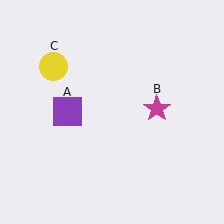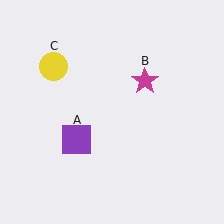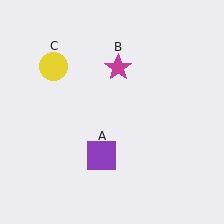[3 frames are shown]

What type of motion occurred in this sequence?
The purple square (object A), magenta star (object B) rotated counterclockwise around the center of the scene.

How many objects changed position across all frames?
2 objects changed position: purple square (object A), magenta star (object B).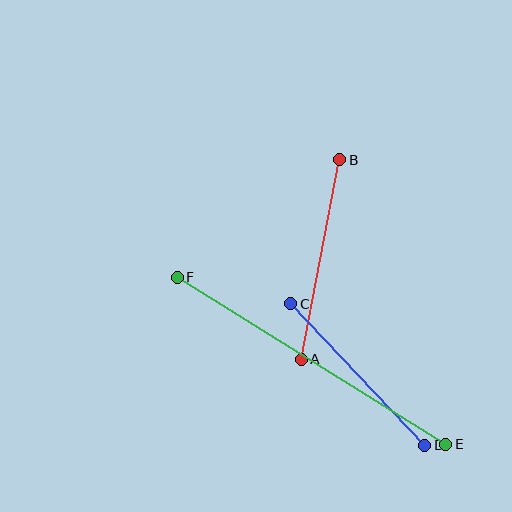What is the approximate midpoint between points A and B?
The midpoint is at approximately (320, 259) pixels.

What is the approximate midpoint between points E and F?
The midpoint is at approximately (312, 361) pixels.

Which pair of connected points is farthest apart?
Points E and F are farthest apart.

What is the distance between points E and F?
The distance is approximately 316 pixels.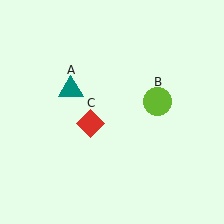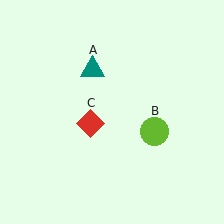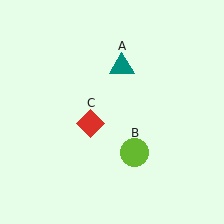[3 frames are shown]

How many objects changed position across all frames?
2 objects changed position: teal triangle (object A), lime circle (object B).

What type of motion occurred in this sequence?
The teal triangle (object A), lime circle (object B) rotated clockwise around the center of the scene.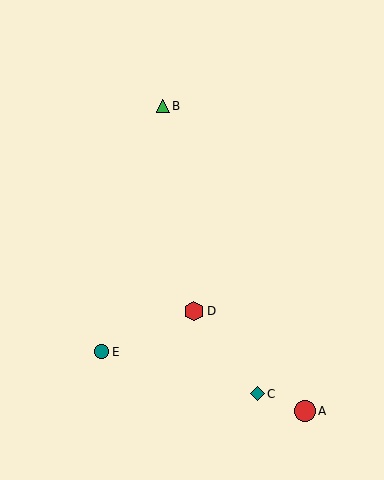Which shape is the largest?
The red circle (labeled A) is the largest.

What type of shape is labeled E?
Shape E is a teal circle.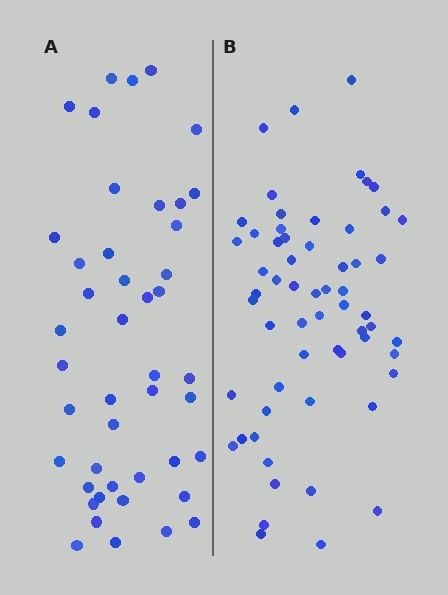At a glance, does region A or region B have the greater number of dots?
Region B (the right region) has more dots.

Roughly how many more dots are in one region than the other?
Region B has approximately 15 more dots than region A.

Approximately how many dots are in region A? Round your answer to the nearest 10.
About 40 dots. (The exact count is 45, which rounds to 40.)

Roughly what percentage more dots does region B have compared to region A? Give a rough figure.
About 35% more.